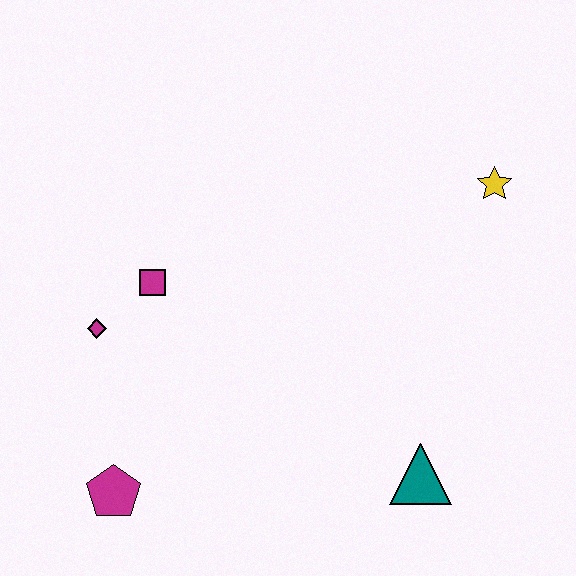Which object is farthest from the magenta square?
The yellow star is farthest from the magenta square.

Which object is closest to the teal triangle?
The yellow star is closest to the teal triangle.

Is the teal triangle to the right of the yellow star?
No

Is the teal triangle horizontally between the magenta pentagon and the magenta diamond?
No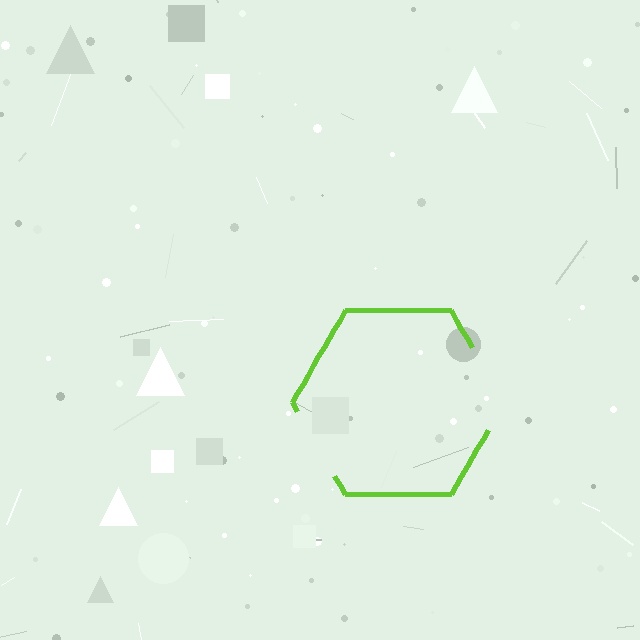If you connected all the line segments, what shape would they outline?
They would outline a hexagon.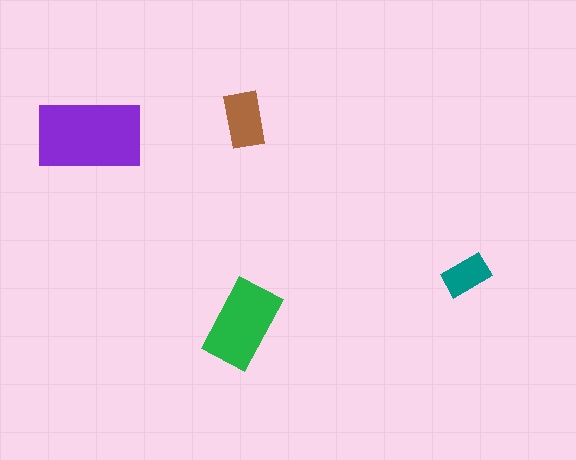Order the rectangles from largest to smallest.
the purple one, the green one, the brown one, the teal one.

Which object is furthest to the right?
The teal rectangle is rightmost.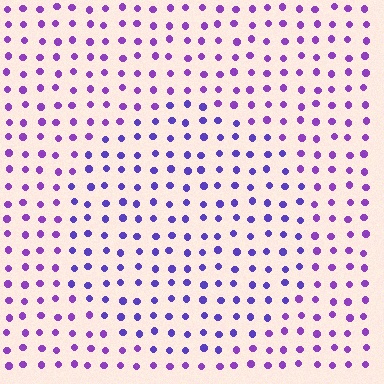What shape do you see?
I see a circle.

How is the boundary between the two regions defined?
The boundary is defined purely by a slight shift in hue (about 25 degrees). Spacing, size, and orientation are identical on both sides.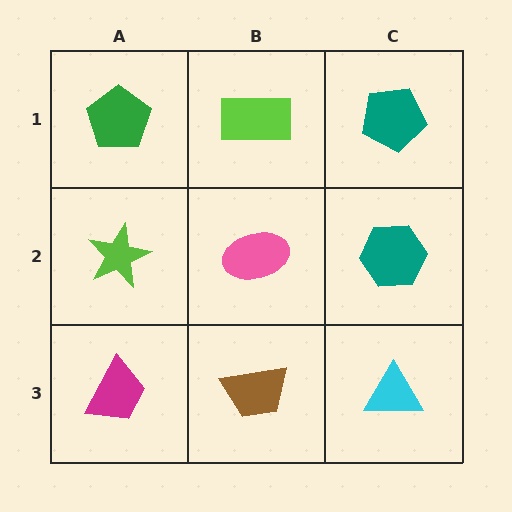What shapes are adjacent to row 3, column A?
A lime star (row 2, column A), a brown trapezoid (row 3, column B).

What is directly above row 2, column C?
A teal pentagon.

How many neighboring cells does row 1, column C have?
2.